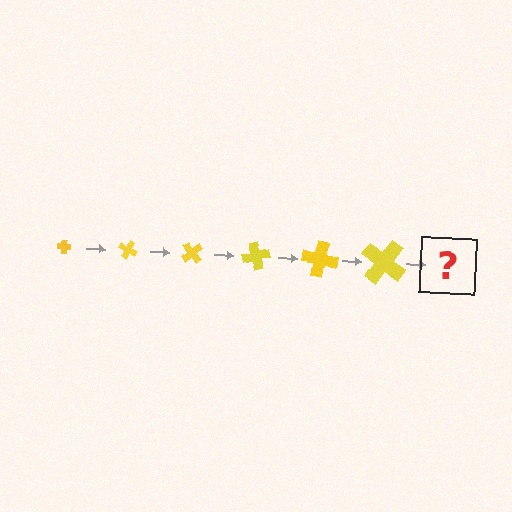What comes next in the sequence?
The next element should be a cross, larger than the previous one and rotated 150 degrees from the start.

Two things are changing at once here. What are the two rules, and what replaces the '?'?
The two rules are that the cross grows larger each step and it rotates 25 degrees each step. The '?' should be a cross, larger than the previous one and rotated 150 degrees from the start.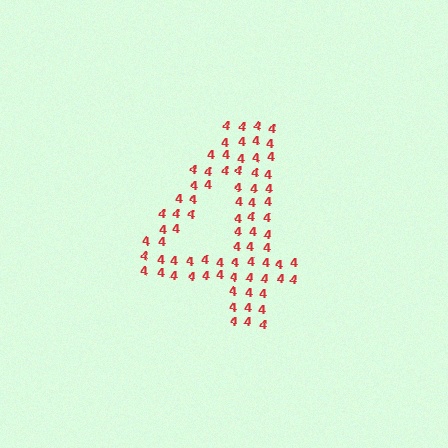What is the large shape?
The large shape is the digit 4.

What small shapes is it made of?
It is made of small digit 4's.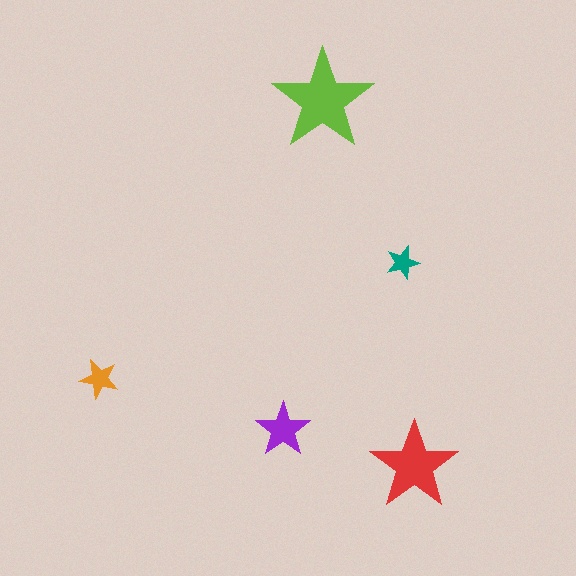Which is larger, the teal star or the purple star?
The purple one.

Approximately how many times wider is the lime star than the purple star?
About 2 times wider.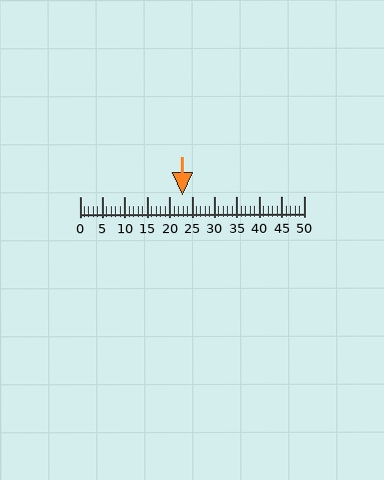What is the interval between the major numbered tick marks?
The major tick marks are spaced 5 units apart.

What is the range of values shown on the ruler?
The ruler shows values from 0 to 50.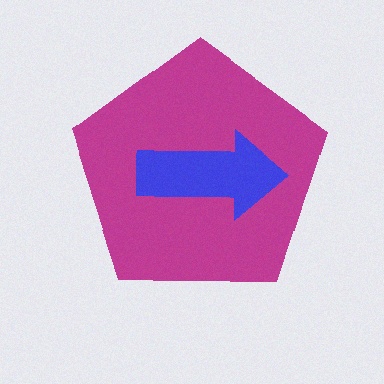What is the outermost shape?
The magenta pentagon.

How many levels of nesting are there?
2.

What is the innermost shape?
The blue arrow.